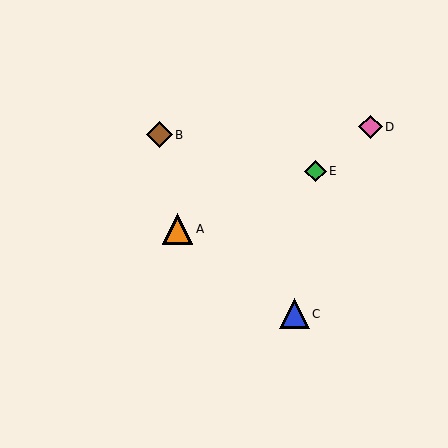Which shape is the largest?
The orange triangle (labeled A) is the largest.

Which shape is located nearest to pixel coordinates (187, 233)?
The orange triangle (labeled A) at (178, 229) is nearest to that location.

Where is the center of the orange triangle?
The center of the orange triangle is at (178, 229).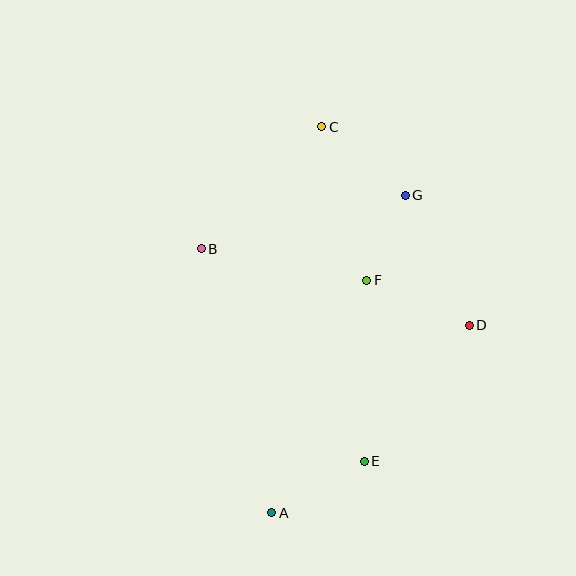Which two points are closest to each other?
Points F and G are closest to each other.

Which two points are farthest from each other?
Points A and C are farthest from each other.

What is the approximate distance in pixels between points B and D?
The distance between B and D is approximately 278 pixels.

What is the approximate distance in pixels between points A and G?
The distance between A and G is approximately 345 pixels.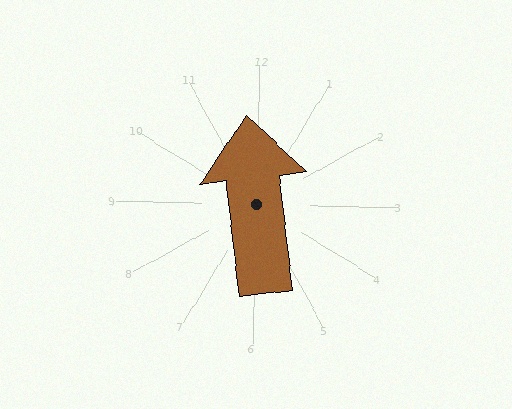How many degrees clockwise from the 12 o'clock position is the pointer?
Approximately 352 degrees.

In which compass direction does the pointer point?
North.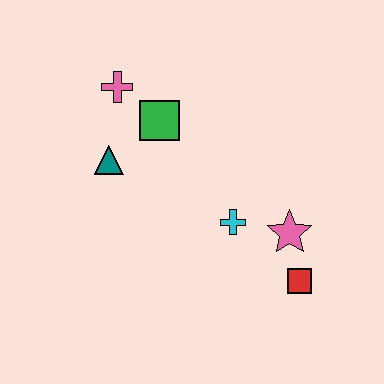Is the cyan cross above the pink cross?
No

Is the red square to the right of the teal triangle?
Yes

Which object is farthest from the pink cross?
The red square is farthest from the pink cross.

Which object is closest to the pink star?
The red square is closest to the pink star.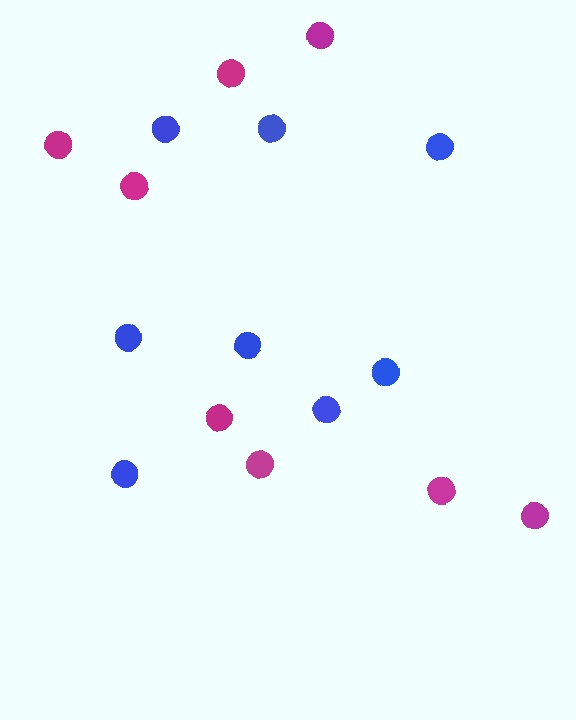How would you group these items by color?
There are 2 groups: one group of magenta circles (8) and one group of blue circles (8).